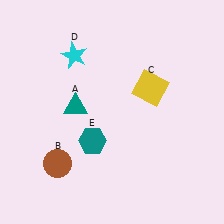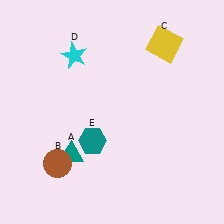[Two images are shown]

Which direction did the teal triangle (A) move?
The teal triangle (A) moved down.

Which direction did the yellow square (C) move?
The yellow square (C) moved up.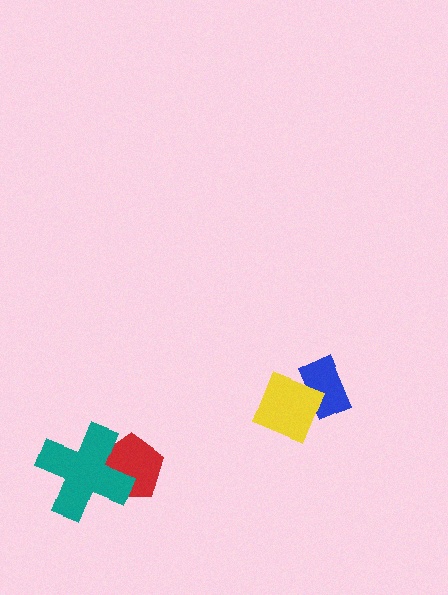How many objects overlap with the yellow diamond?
1 object overlaps with the yellow diamond.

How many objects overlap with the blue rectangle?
1 object overlaps with the blue rectangle.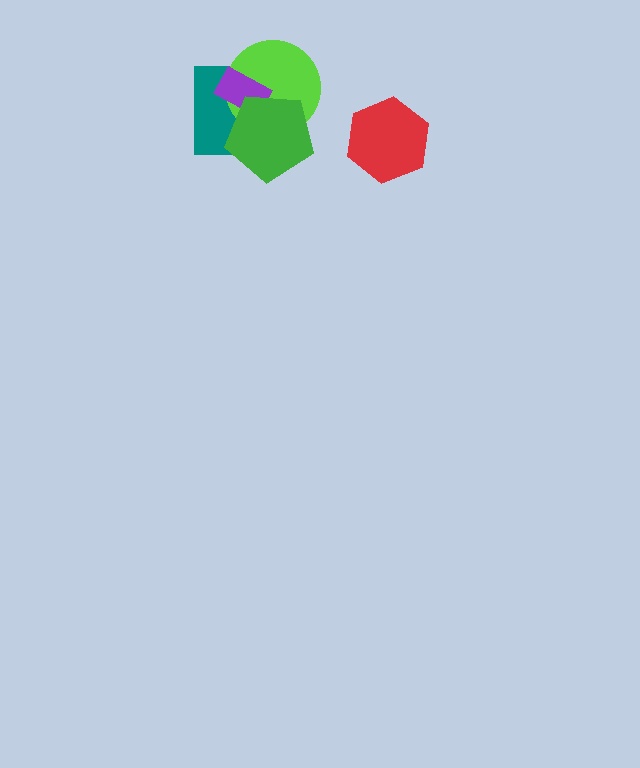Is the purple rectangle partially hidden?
Yes, it is partially covered by another shape.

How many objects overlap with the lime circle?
3 objects overlap with the lime circle.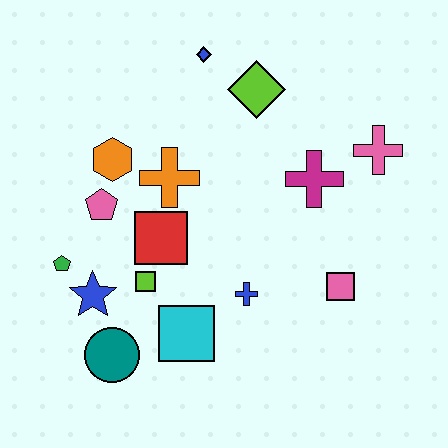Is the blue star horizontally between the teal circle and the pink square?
No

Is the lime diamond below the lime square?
No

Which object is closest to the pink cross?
The magenta cross is closest to the pink cross.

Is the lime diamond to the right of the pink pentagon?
Yes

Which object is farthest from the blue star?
The pink cross is farthest from the blue star.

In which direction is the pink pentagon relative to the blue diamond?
The pink pentagon is below the blue diamond.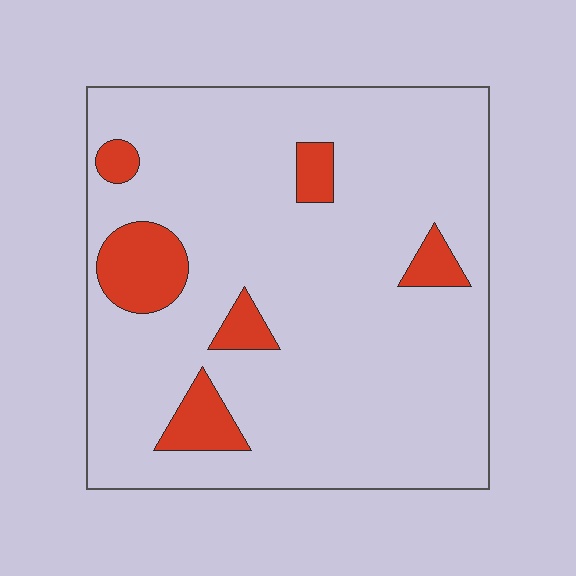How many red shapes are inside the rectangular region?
6.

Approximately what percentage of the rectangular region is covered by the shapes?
Approximately 10%.